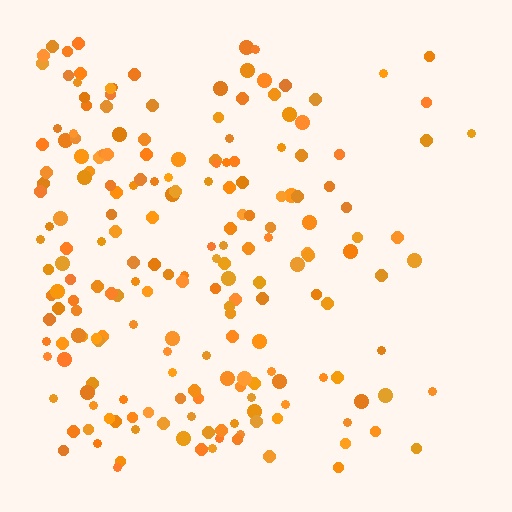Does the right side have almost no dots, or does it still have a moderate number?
Still a moderate number, just noticeably fewer than the left.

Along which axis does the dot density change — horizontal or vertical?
Horizontal.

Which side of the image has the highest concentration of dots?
The left.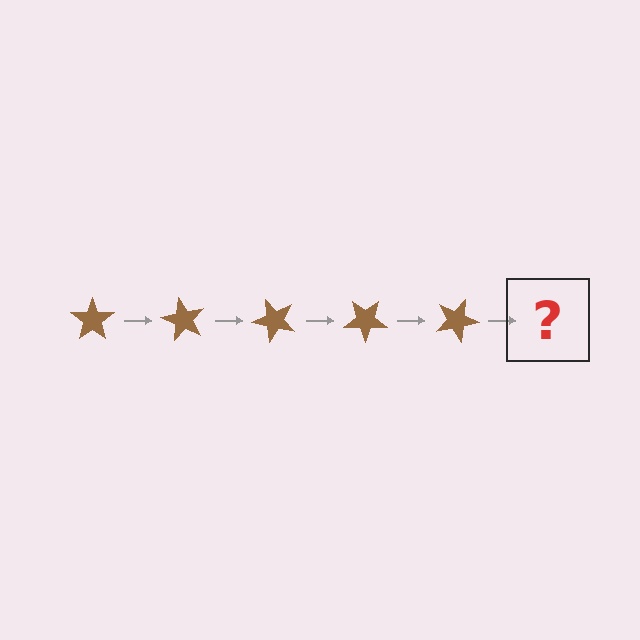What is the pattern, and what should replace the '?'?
The pattern is that the star rotates 60 degrees each step. The '?' should be a brown star rotated 300 degrees.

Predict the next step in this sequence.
The next step is a brown star rotated 300 degrees.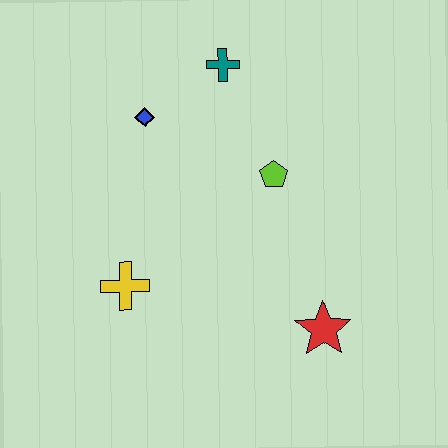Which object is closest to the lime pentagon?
The teal cross is closest to the lime pentagon.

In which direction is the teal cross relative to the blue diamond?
The teal cross is to the right of the blue diamond.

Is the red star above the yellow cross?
No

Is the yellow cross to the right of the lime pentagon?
No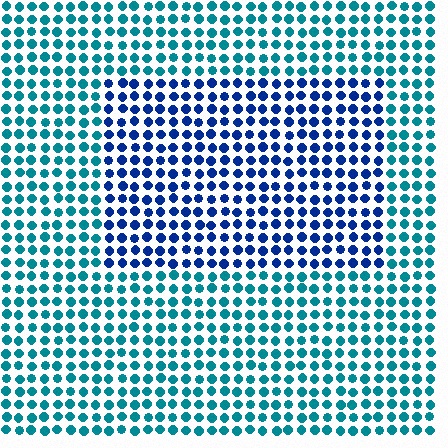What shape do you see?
I see a rectangle.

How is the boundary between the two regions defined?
The boundary is defined purely by a slight shift in hue (about 39 degrees). Spacing, size, and orientation are identical on both sides.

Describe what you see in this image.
The image is filled with small teal elements in a uniform arrangement. A rectangle-shaped region is visible where the elements are tinted to a slightly different hue, forming a subtle color boundary.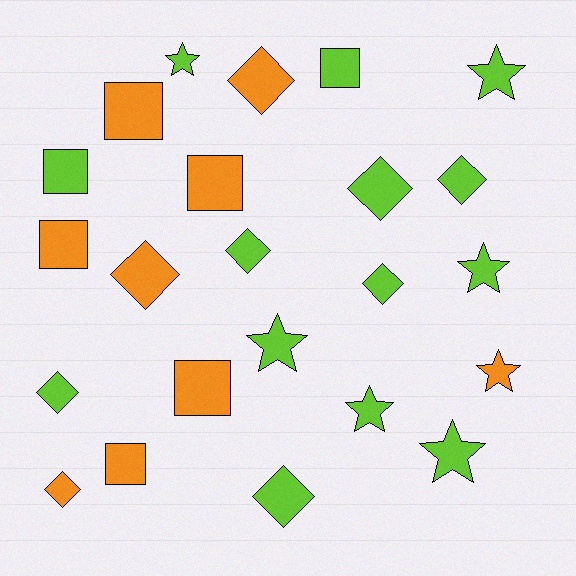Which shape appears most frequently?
Diamond, with 9 objects.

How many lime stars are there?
There are 6 lime stars.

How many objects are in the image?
There are 23 objects.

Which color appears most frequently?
Lime, with 14 objects.